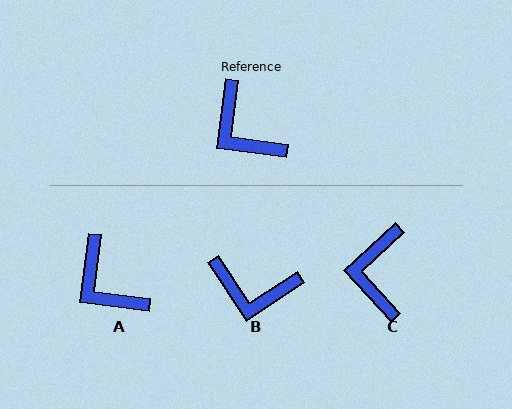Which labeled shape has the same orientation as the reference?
A.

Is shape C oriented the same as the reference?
No, it is off by about 40 degrees.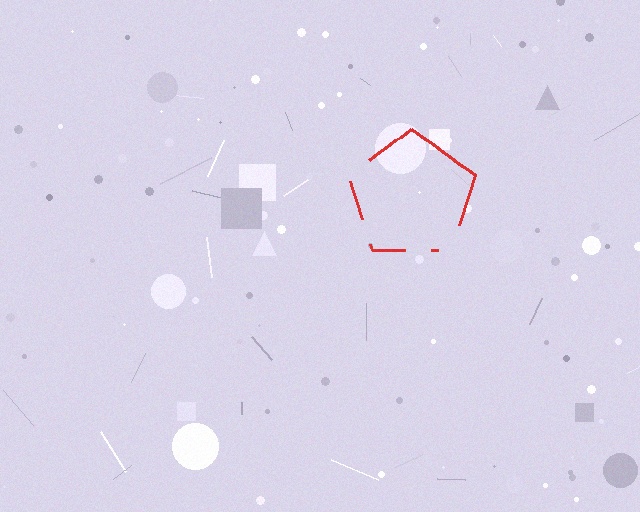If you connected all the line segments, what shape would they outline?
They would outline a pentagon.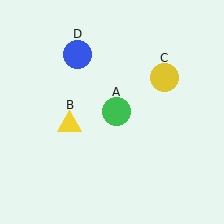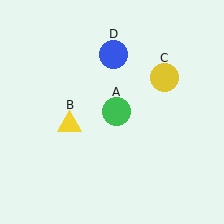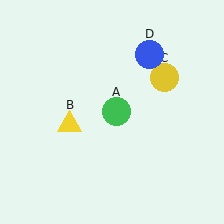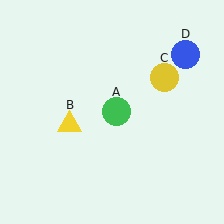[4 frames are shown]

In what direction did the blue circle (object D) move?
The blue circle (object D) moved right.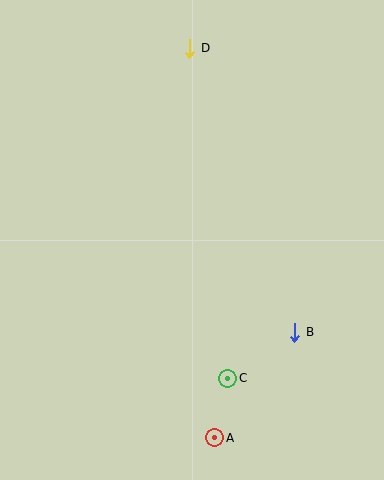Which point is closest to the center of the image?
Point B at (295, 332) is closest to the center.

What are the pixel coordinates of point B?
Point B is at (295, 332).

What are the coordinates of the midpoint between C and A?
The midpoint between C and A is at (221, 408).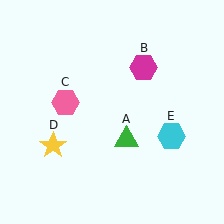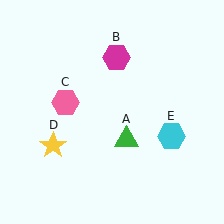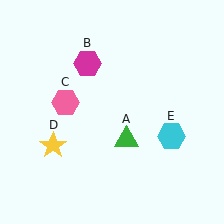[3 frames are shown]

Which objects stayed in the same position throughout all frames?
Green triangle (object A) and pink hexagon (object C) and yellow star (object D) and cyan hexagon (object E) remained stationary.